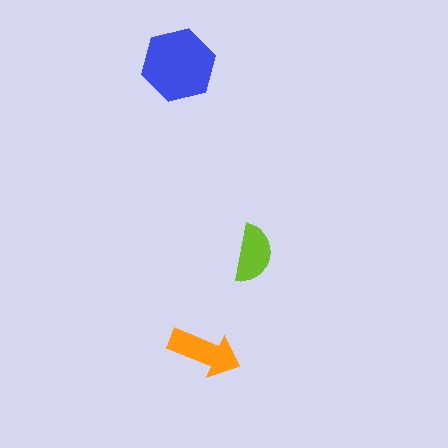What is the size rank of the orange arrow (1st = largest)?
2nd.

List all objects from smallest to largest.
The lime semicircle, the orange arrow, the blue hexagon.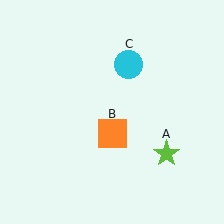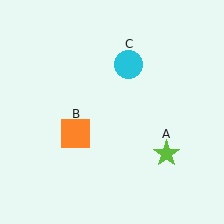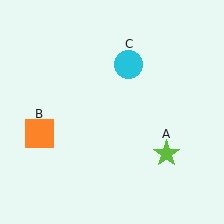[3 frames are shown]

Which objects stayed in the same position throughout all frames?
Lime star (object A) and cyan circle (object C) remained stationary.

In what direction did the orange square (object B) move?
The orange square (object B) moved left.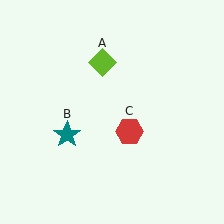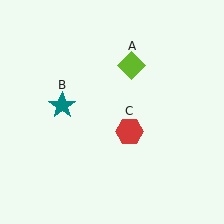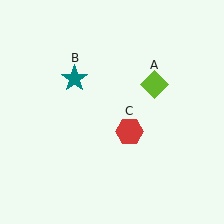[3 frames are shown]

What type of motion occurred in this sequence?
The lime diamond (object A), teal star (object B) rotated clockwise around the center of the scene.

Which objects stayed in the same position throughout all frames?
Red hexagon (object C) remained stationary.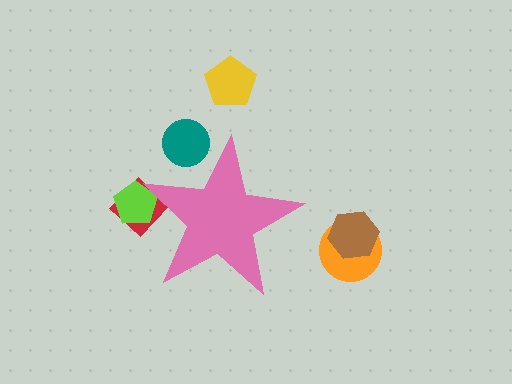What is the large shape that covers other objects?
A pink star.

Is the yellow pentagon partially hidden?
No, the yellow pentagon is fully visible.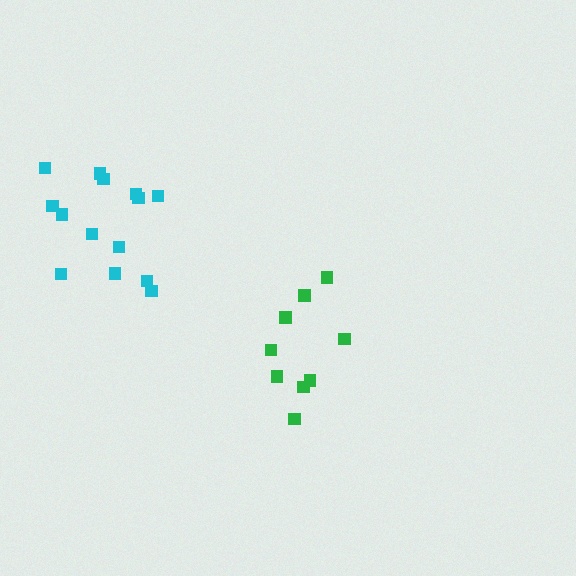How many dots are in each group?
Group 1: 9 dots, Group 2: 14 dots (23 total).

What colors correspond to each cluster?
The clusters are colored: green, cyan.